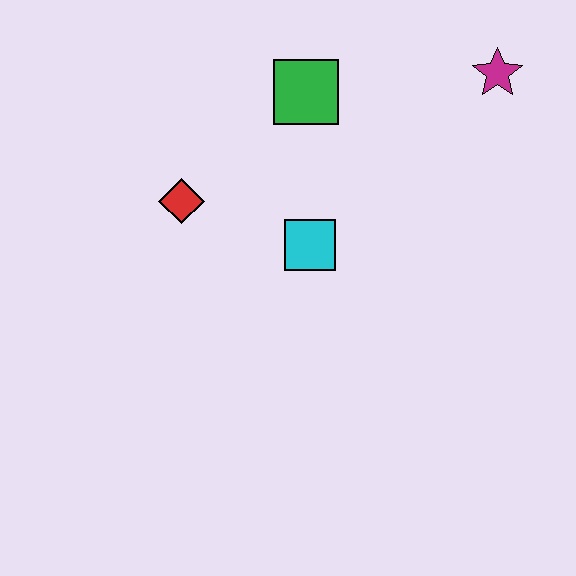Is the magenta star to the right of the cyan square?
Yes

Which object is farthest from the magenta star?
The red diamond is farthest from the magenta star.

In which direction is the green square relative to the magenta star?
The green square is to the left of the magenta star.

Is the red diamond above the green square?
No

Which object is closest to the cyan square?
The red diamond is closest to the cyan square.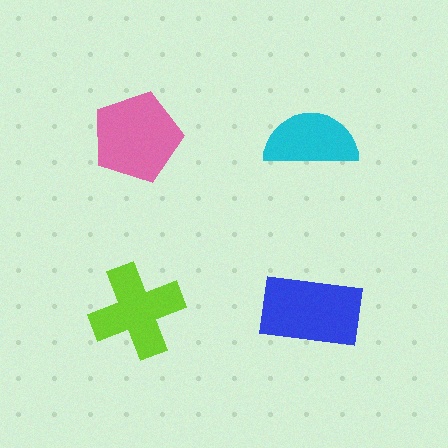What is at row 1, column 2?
A cyan semicircle.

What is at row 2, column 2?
A blue rectangle.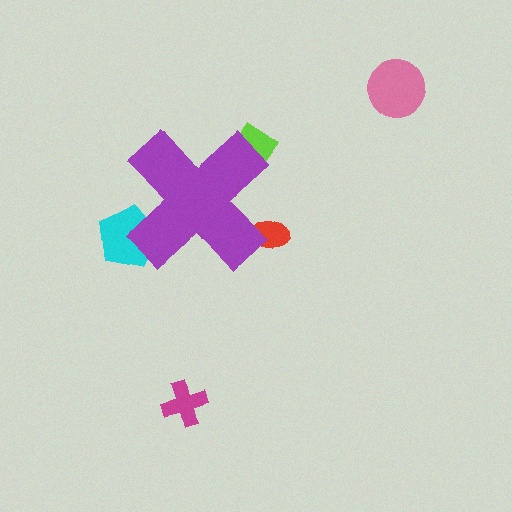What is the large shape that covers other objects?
A purple cross.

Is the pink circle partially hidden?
No, the pink circle is fully visible.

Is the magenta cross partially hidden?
No, the magenta cross is fully visible.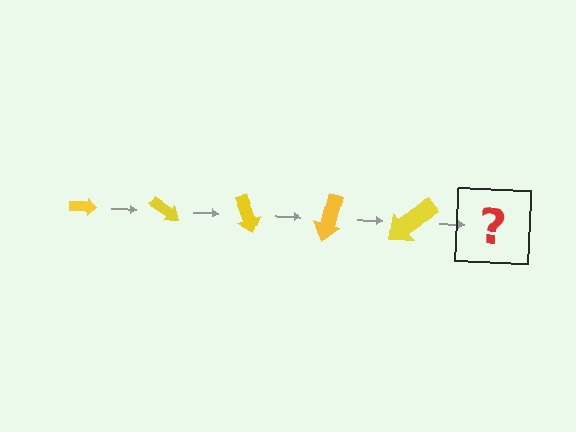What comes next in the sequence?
The next element should be an arrow, larger than the previous one and rotated 175 degrees from the start.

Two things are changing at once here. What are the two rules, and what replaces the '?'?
The two rules are that the arrow grows larger each step and it rotates 35 degrees each step. The '?' should be an arrow, larger than the previous one and rotated 175 degrees from the start.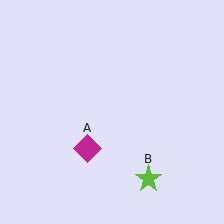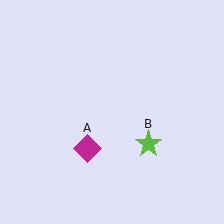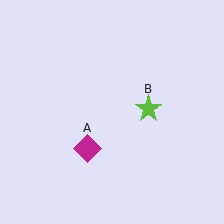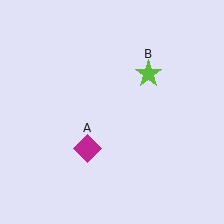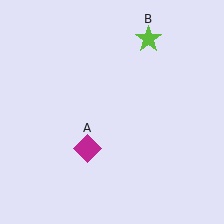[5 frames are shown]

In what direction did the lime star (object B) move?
The lime star (object B) moved up.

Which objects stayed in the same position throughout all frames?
Magenta diamond (object A) remained stationary.